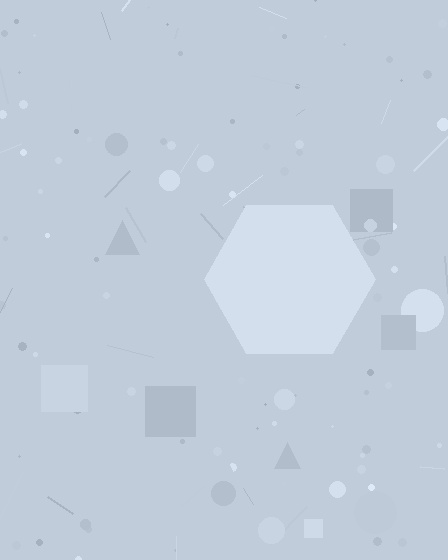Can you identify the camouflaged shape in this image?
The camouflaged shape is a hexagon.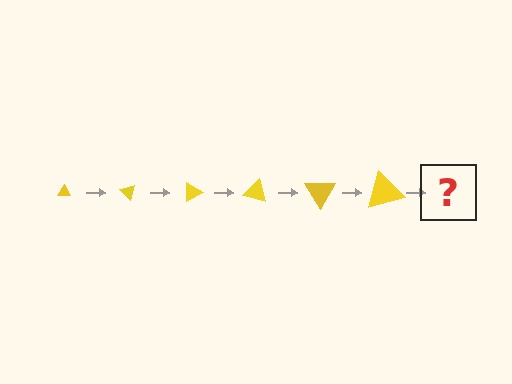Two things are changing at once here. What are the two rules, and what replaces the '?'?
The two rules are that the triangle grows larger each step and it rotates 45 degrees each step. The '?' should be a triangle, larger than the previous one and rotated 270 degrees from the start.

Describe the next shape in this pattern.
It should be a triangle, larger than the previous one and rotated 270 degrees from the start.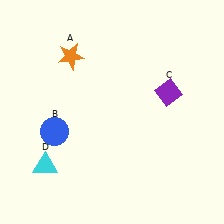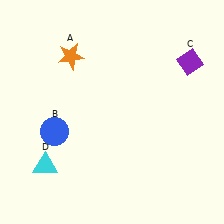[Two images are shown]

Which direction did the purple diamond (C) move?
The purple diamond (C) moved up.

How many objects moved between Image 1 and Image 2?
1 object moved between the two images.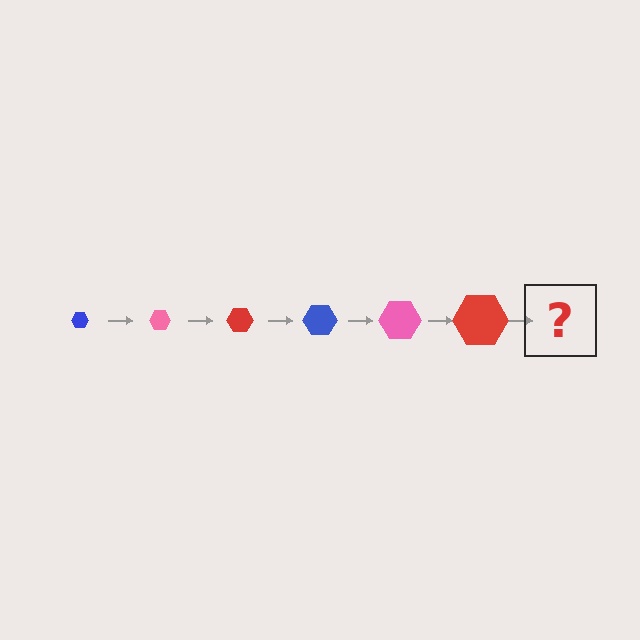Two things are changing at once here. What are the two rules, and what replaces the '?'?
The two rules are that the hexagon grows larger each step and the color cycles through blue, pink, and red. The '?' should be a blue hexagon, larger than the previous one.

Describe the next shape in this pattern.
It should be a blue hexagon, larger than the previous one.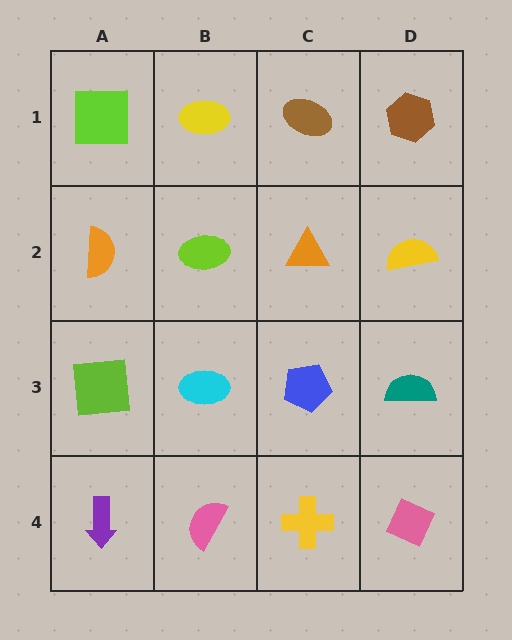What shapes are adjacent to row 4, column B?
A cyan ellipse (row 3, column B), a purple arrow (row 4, column A), a yellow cross (row 4, column C).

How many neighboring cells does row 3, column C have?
4.